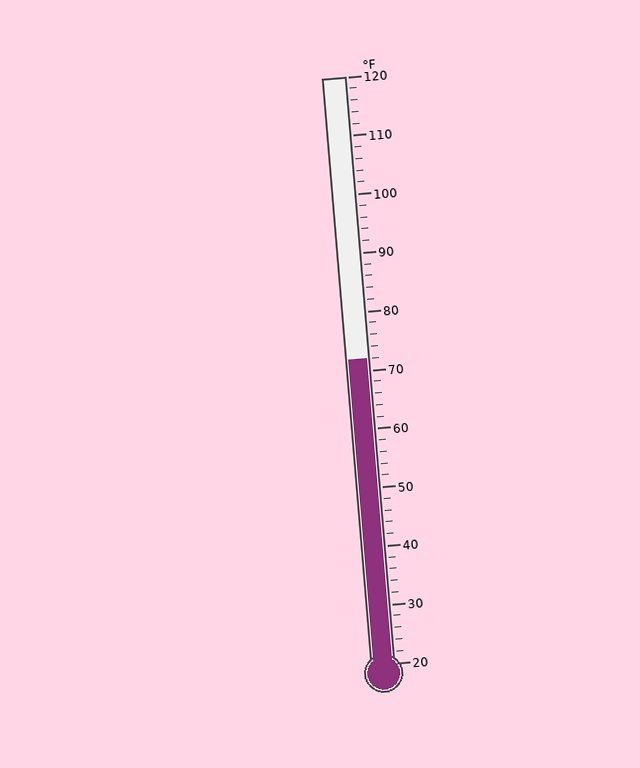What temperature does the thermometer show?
The thermometer shows approximately 72°F.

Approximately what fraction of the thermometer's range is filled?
The thermometer is filled to approximately 50% of its range.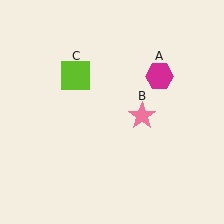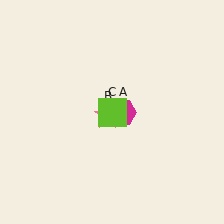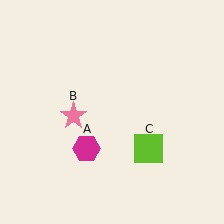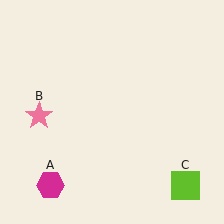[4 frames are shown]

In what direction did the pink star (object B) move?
The pink star (object B) moved left.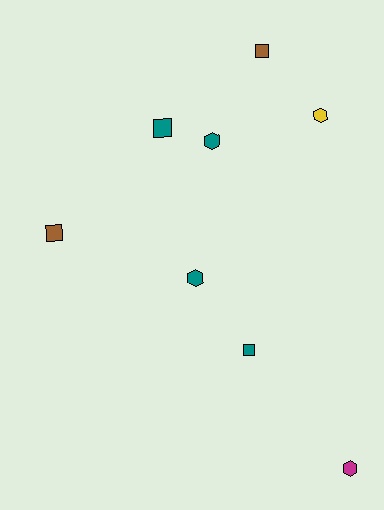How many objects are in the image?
There are 8 objects.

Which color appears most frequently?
Teal, with 4 objects.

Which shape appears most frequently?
Hexagon, with 4 objects.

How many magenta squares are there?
There are no magenta squares.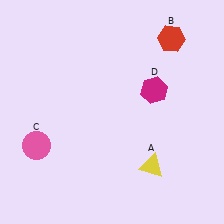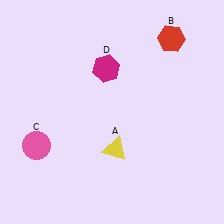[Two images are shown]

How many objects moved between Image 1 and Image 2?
2 objects moved between the two images.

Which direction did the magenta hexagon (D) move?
The magenta hexagon (D) moved left.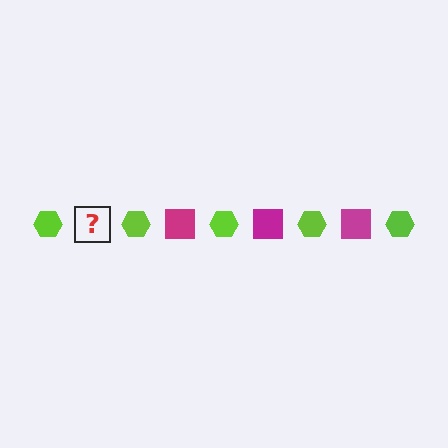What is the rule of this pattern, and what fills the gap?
The rule is that the pattern alternates between lime hexagon and magenta square. The gap should be filled with a magenta square.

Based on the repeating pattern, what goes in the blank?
The blank should be a magenta square.